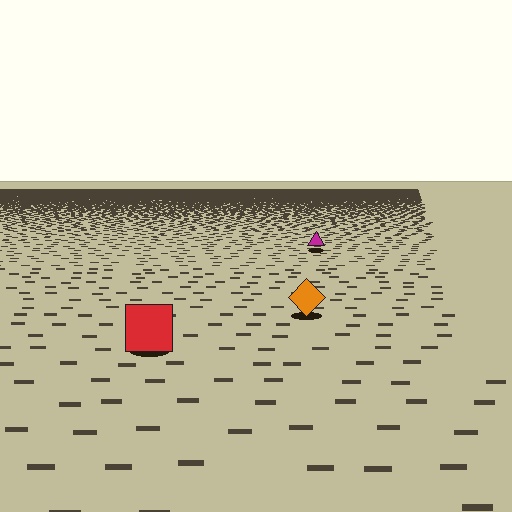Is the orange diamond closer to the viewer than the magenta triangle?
Yes. The orange diamond is closer — you can tell from the texture gradient: the ground texture is coarser near it.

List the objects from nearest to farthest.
From nearest to farthest: the red square, the orange diamond, the magenta triangle.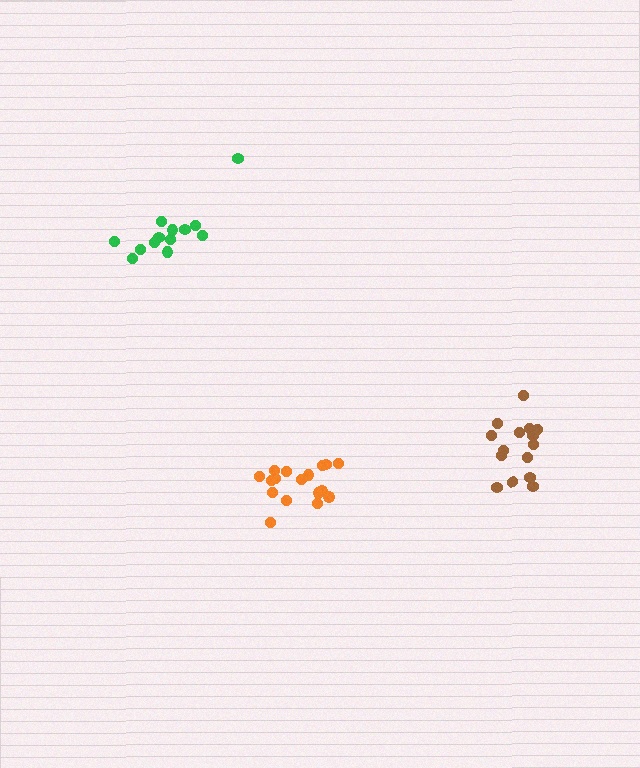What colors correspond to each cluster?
The clusters are colored: green, orange, brown.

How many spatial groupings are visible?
There are 3 spatial groupings.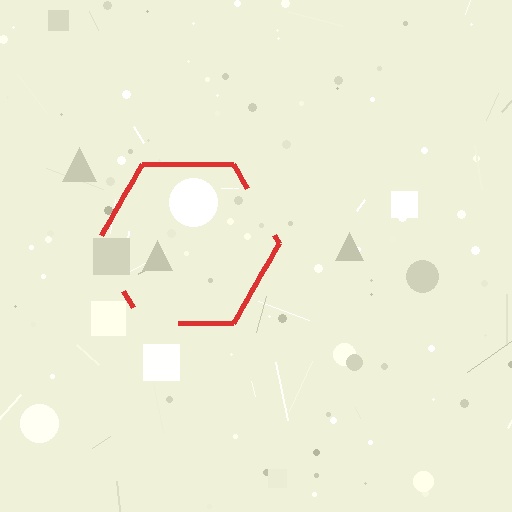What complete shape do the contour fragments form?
The contour fragments form a hexagon.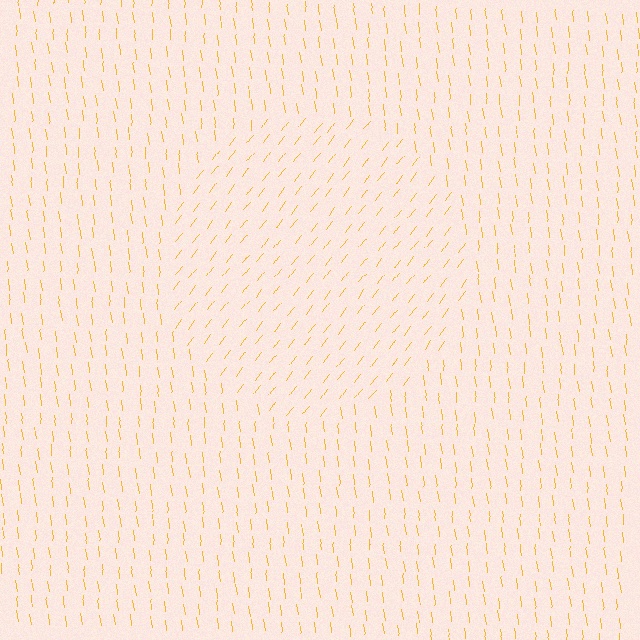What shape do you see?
I see a circle.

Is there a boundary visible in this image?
Yes, there is a texture boundary formed by a change in line orientation.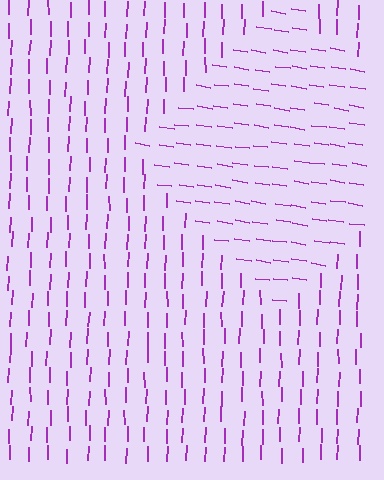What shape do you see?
I see a diamond.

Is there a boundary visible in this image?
Yes, there is a texture boundary formed by a change in line orientation.